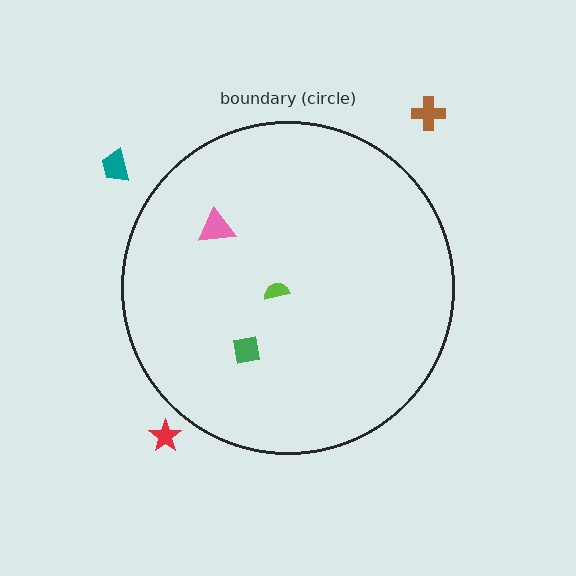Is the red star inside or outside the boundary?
Outside.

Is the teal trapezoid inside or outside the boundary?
Outside.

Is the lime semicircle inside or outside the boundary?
Inside.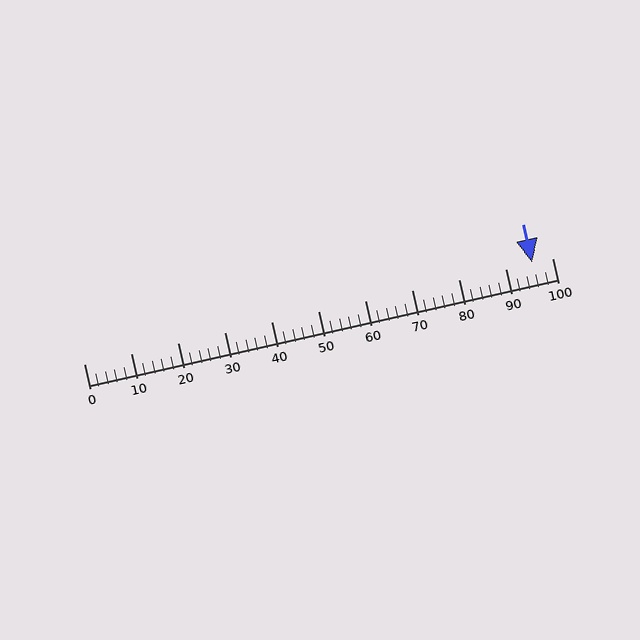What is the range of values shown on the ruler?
The ruler shows values from 0 to 100.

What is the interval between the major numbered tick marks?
The major tick marks are spaced 10 units apart.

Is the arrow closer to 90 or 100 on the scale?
The arrow is closer to 100.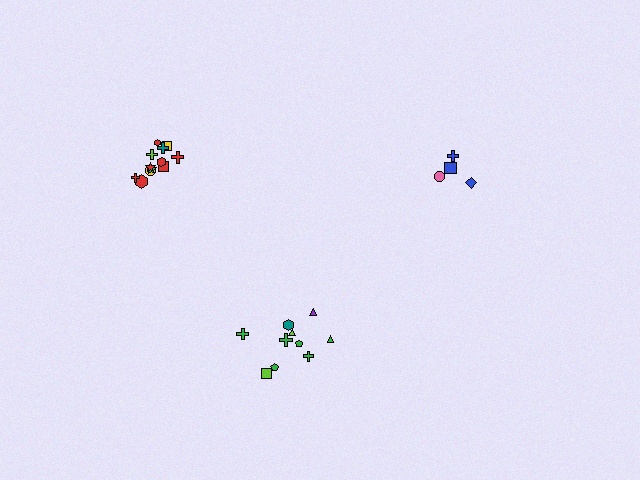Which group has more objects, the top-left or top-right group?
The top-left group.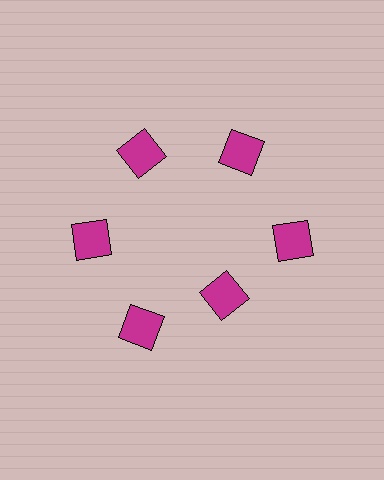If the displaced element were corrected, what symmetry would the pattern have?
It would have 6-fold rotational symmetry — the pattern would map onto itself every 60 degrees.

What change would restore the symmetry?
The symmetry would be restored by moving it outward, back onto the ring so that all 6 squares sit at equal angles and equal distance from the center.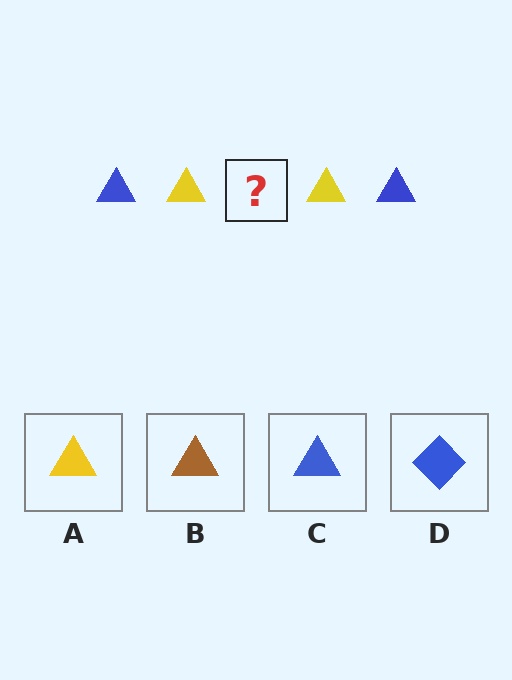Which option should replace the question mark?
Option C.